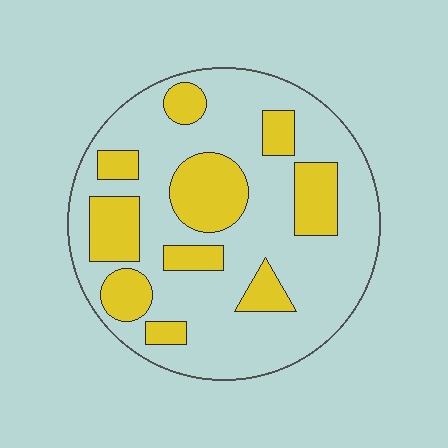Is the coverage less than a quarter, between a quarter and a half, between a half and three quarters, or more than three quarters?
Between a quarter and a half.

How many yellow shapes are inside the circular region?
10.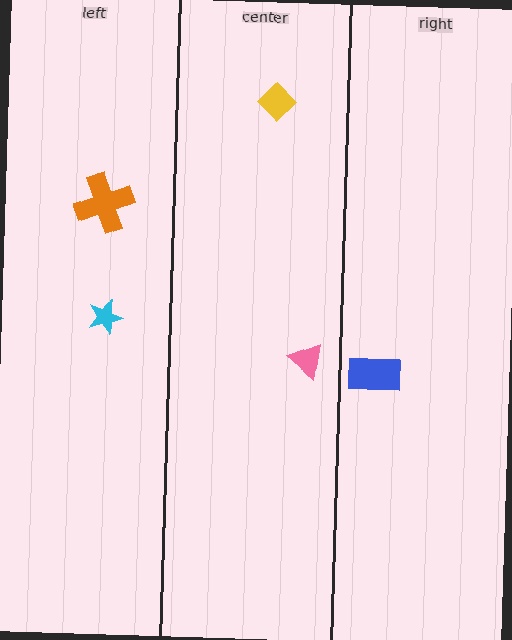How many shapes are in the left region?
2.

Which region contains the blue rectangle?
The right region.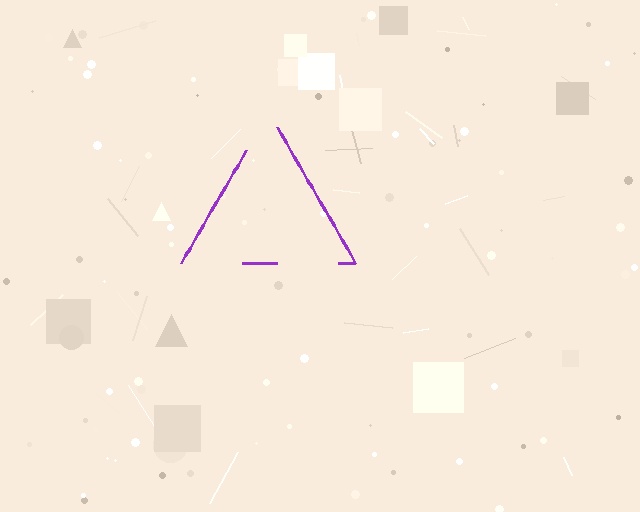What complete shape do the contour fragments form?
The contour fragments form a triangle.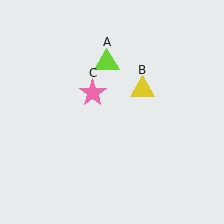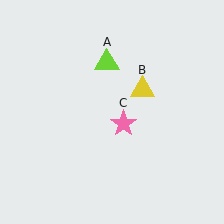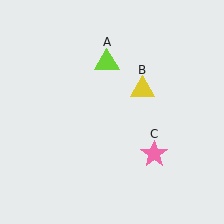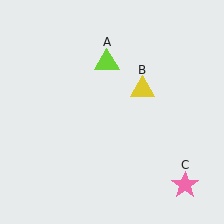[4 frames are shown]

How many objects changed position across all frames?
1 object changed position: pink star (object C).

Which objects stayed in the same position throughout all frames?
Lime triangle (object A) and yellow triangle (object B) remained stationary.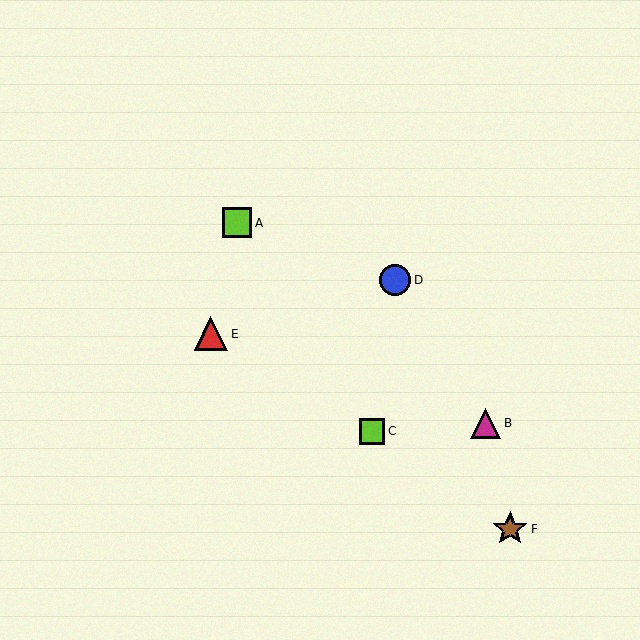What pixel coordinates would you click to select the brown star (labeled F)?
Click at (510, 529) to select the brown star F.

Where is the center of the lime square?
The center of the lime square is at (372, 431).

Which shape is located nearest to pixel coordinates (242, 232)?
The lime square (labeled A) at (237, 223) is nearest to that location.